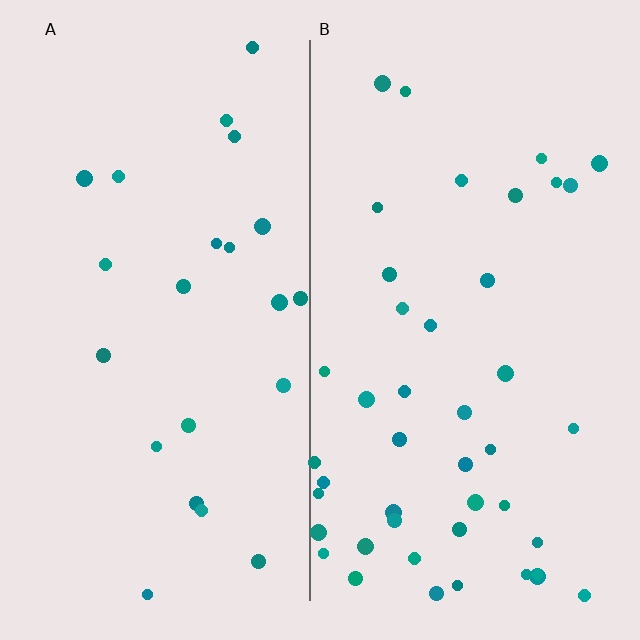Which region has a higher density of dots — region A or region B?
B (the right).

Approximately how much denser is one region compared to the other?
Approximately 1.9× — region B over region A.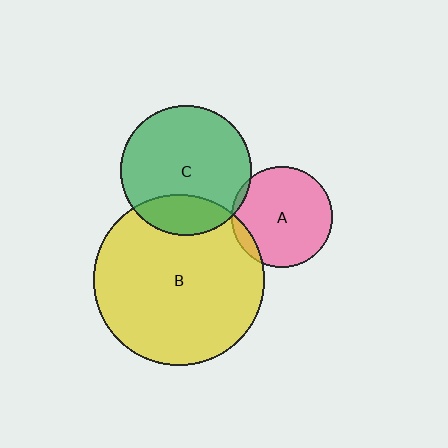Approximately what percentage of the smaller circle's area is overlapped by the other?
Approximately 5%.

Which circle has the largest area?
Circle B (yellow).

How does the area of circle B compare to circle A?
Approximately 2.9 times.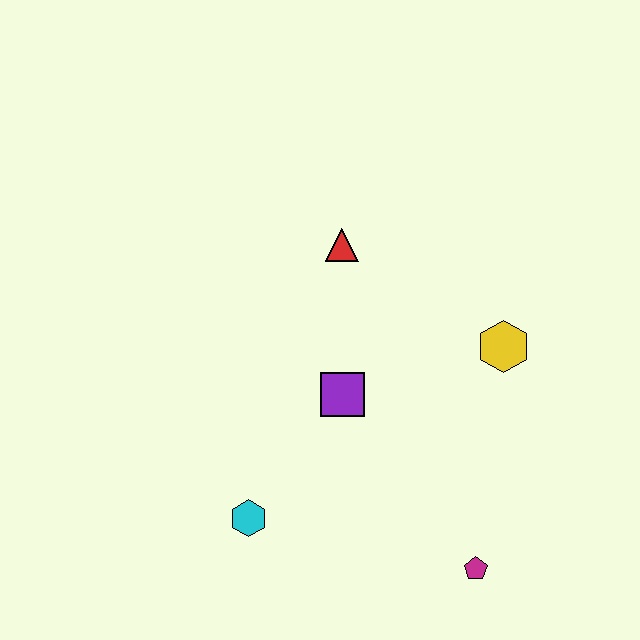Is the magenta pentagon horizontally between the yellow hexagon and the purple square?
Yes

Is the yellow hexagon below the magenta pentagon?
No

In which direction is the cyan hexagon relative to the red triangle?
The cyan hexagon is below the red triangle.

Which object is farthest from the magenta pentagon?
The red triangle is farthest from the magenta pentagon.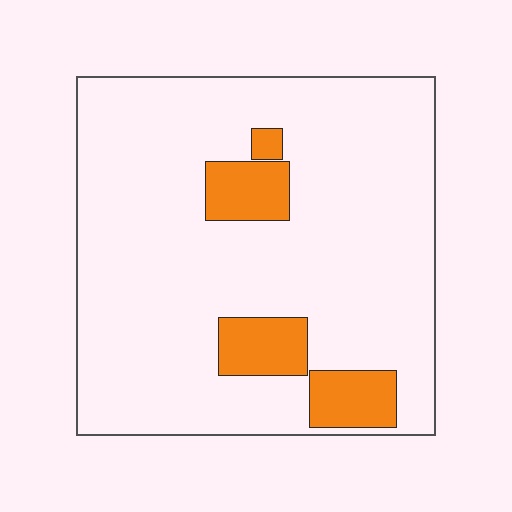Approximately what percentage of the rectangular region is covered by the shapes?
Approximately 15%.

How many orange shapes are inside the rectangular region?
4.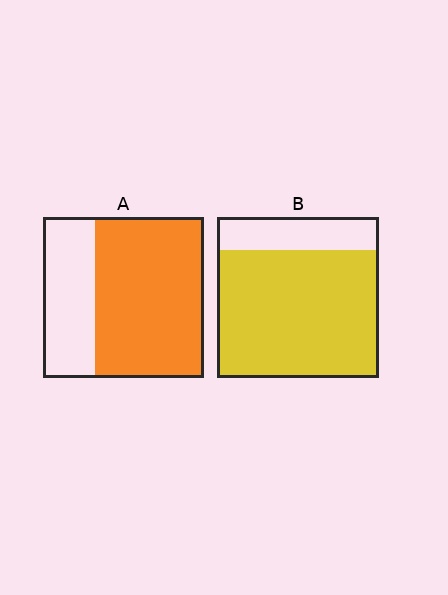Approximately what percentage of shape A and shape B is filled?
A is approximately 70% and B is approximately 80%.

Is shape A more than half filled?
Yes.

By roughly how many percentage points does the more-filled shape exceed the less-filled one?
By roughly 10 percentage points (B over A).